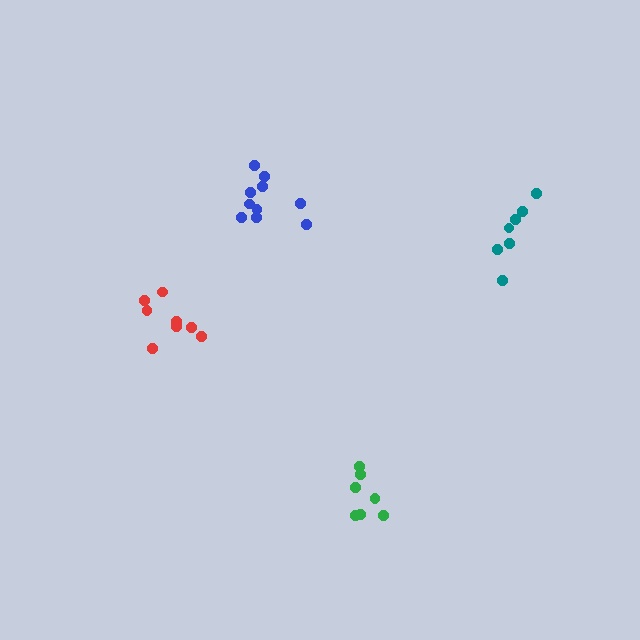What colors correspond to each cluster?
The clusters are colored: green, red, blue, teal.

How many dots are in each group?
Group 1: 7 dots, Group 2: 8 dots, Group 3: 10 dots, Group 4: 7 dots (32 total).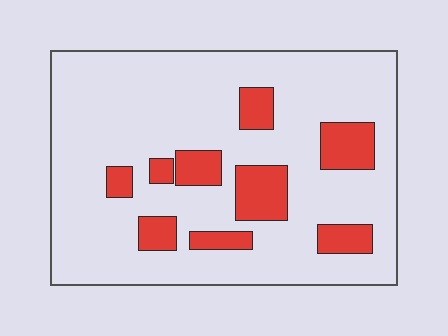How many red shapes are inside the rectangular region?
9.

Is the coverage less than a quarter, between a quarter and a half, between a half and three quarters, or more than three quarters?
Less than a quarter.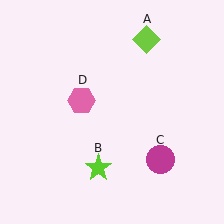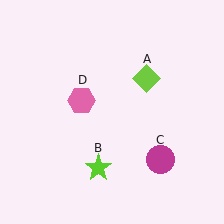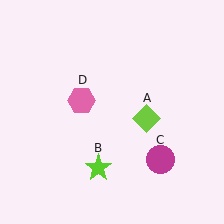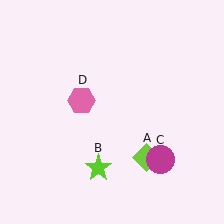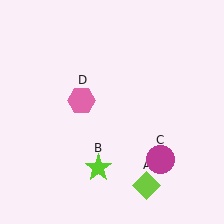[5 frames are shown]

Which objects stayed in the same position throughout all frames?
Lime star (object B) and magenta circle (object C) and pink hexagon (object D) remained stationary.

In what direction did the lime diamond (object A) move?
The lime diamond (object A) moved down.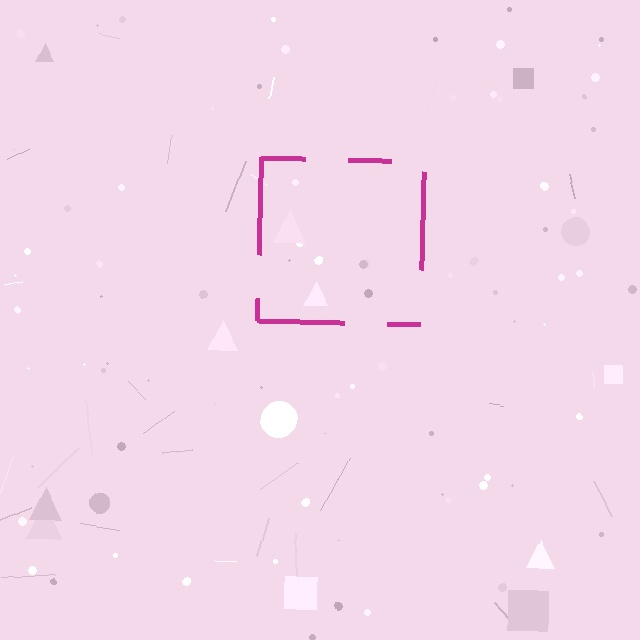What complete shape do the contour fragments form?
The contour fragments form a square.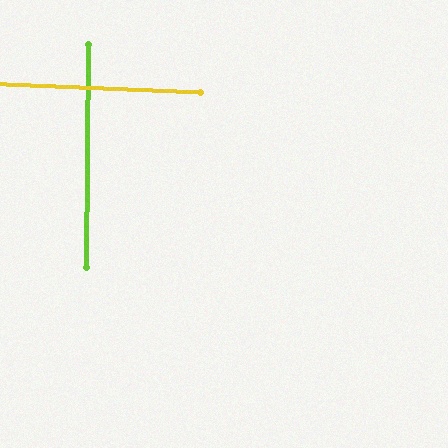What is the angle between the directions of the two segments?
Approximately 88 degrees.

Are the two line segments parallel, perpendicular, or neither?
Perpendicular — they meet at approximately 88°.